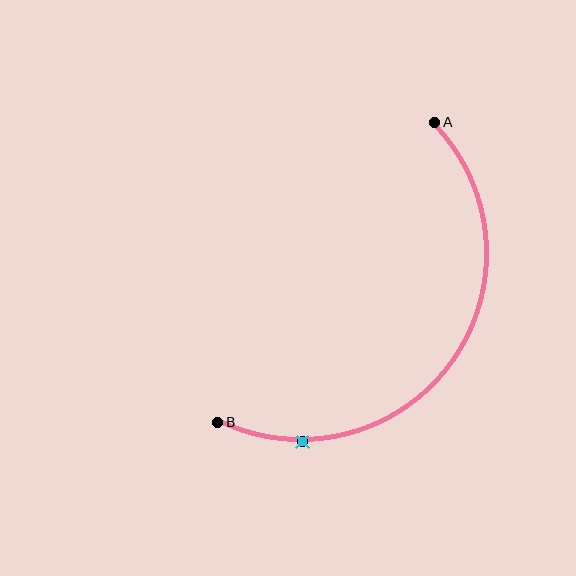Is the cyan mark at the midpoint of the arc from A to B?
No. The cyan mark lies on the arc but is closer to endpoint B. The arc midpoint would be at the point on the curve equidistant along the arc from both A and B.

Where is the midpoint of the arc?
The arc midpoint is the point on the curve farthest from the straight line joining A and B. It sits below and to the right of that line.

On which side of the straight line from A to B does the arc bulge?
The arc bulges below and to the right of the straight line connecting A and B.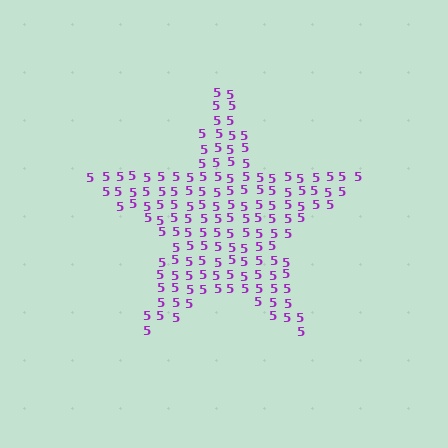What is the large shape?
The large shape is a star.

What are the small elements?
The small elements are digit 5's.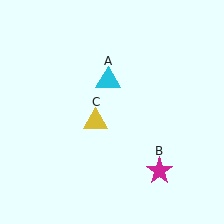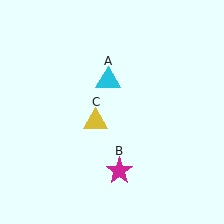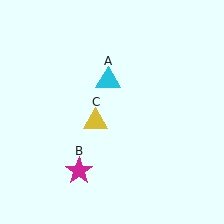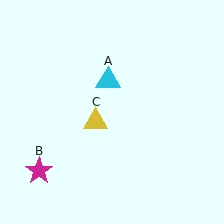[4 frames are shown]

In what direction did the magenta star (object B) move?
The magenta star (object B) moved left.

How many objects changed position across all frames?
1 object changed position: magenta star (object B).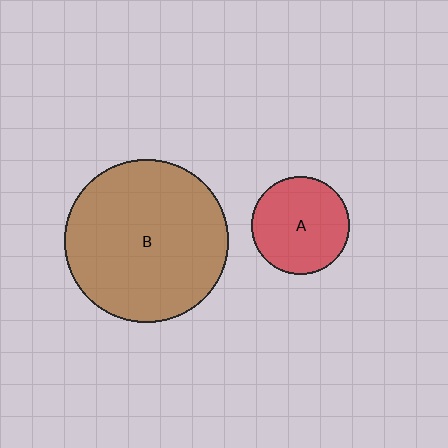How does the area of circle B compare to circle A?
Approximately 2.8 times.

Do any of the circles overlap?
No, none of the circles overlap.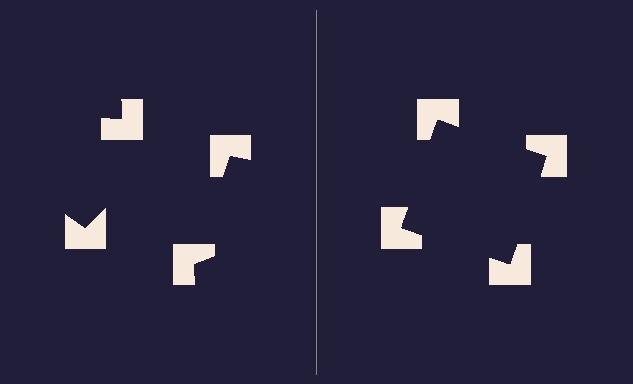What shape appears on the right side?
An illusory square.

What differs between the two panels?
The notched squares are positioned identically on both sides; only the wedge orientations differ. On the right they align to a square; on the left they are misaligned.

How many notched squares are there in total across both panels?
8 — 4 on each side.